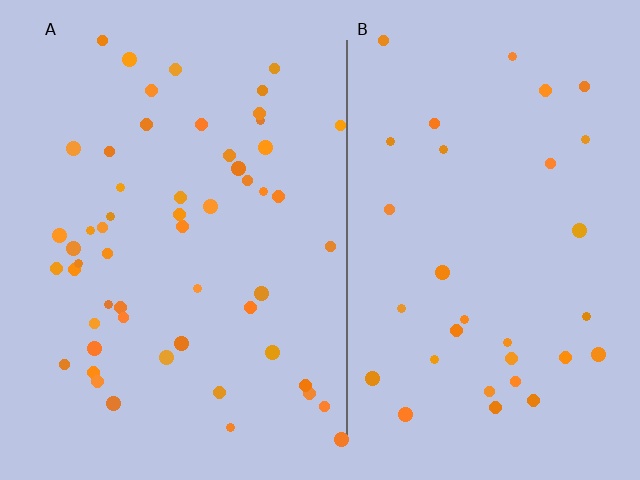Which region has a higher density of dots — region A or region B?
A (the left).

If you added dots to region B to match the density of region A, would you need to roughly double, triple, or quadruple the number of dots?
Approximately double.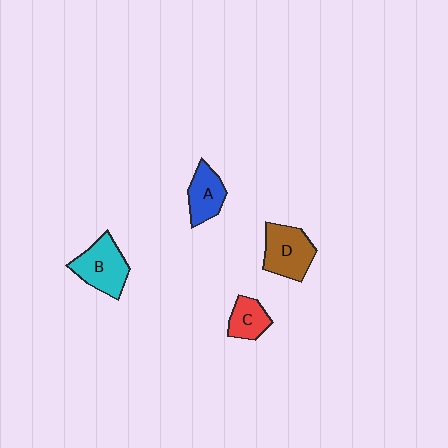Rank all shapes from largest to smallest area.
From largest to smallest: B (cyan), D (brown), A (blue), C (red).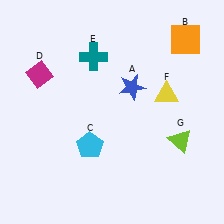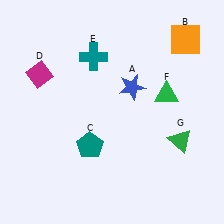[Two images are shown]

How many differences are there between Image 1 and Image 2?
There are 3 differences between the two images.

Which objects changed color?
C changed from cyan to teal. F changed from yellow to green. G changed from lime to green.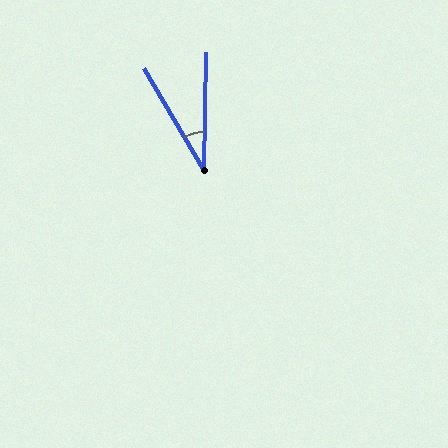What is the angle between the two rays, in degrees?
Approximately 31 degrees.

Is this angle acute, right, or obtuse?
It is acute.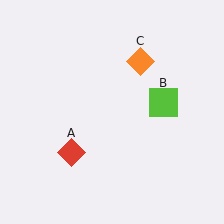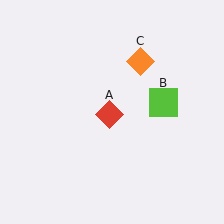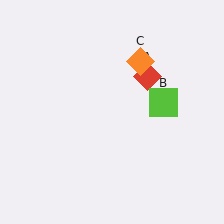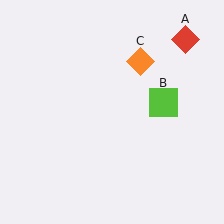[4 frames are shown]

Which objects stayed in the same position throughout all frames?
Lime square (object B) and orange diamond (object C) remained stationary.